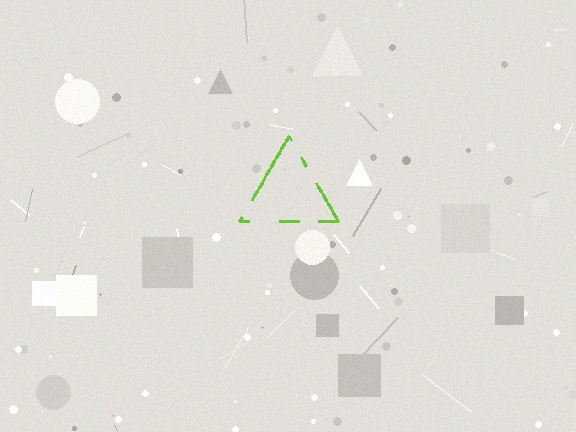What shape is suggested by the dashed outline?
The dashed outline suggests a triangle.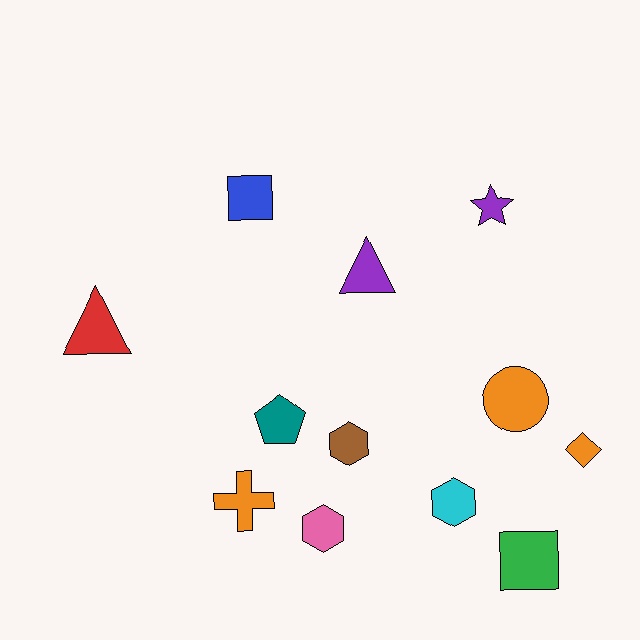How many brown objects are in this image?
There is 1 brown object.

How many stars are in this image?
There is 1 star.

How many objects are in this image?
There are 12 objects.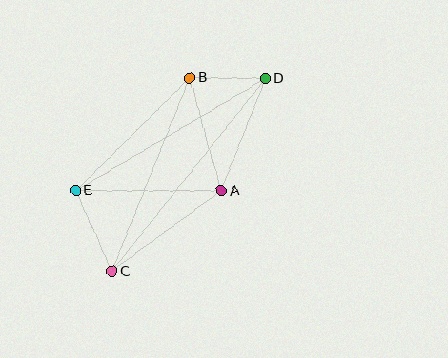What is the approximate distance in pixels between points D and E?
The distance between D and E is approximately 220 pixels.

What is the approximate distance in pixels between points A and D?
The distance between A and D is approximately 121 pixels.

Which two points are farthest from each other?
Points C and D are farthest from each other.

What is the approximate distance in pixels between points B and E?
The distance between B and E is approximately 160 pixels.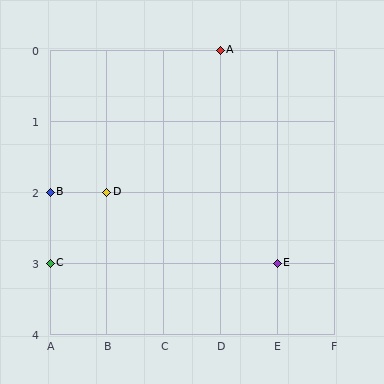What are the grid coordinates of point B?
Point B is at grid coordinates (A, 2).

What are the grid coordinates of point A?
Point A is at grid coordinates (D, 0).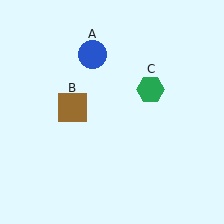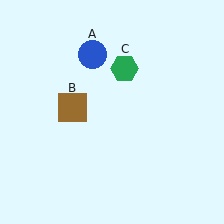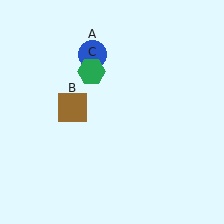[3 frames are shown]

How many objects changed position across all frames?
1 object changed position: green hexagon (object C).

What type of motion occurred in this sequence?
The green hexagon (object C) rotated counterclockwise around the center of the scene.